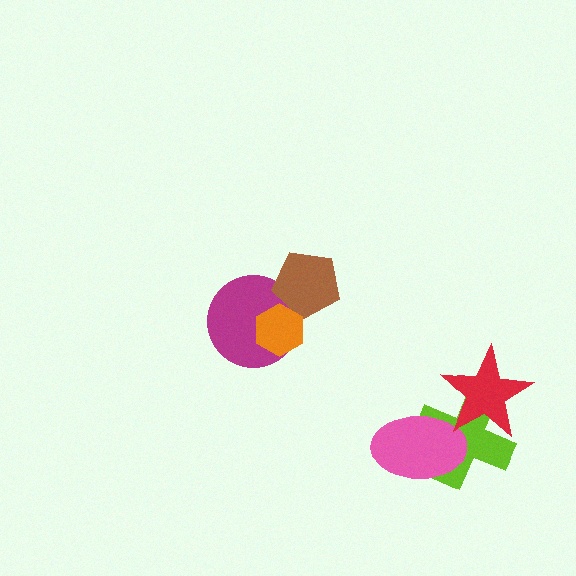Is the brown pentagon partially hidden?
Yes, it is partially covered by another shape.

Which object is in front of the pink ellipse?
The red star is in front of the pink ellipse.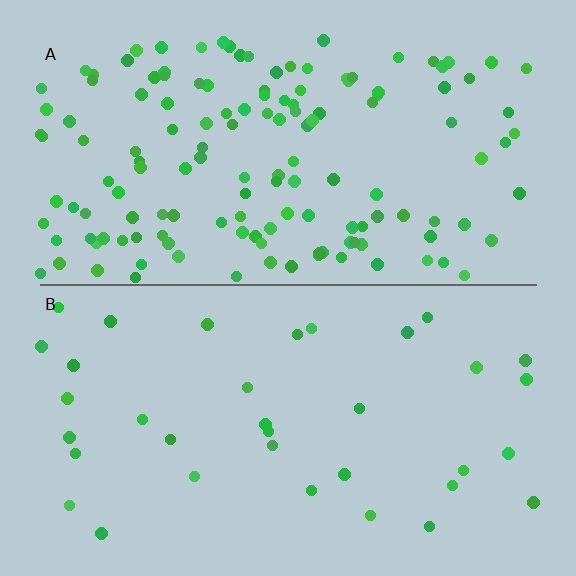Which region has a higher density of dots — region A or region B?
A (the top).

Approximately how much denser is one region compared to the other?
Approximately 4.1× — region A over region B.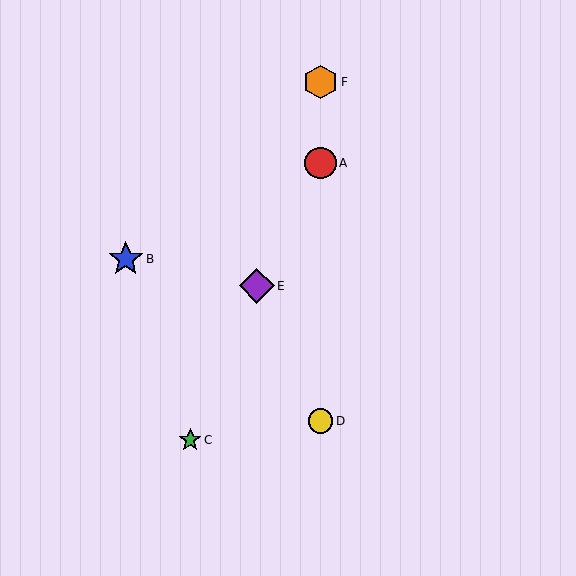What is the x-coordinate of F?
Object F is at x≈321.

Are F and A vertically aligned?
Yes, both are at x≈321.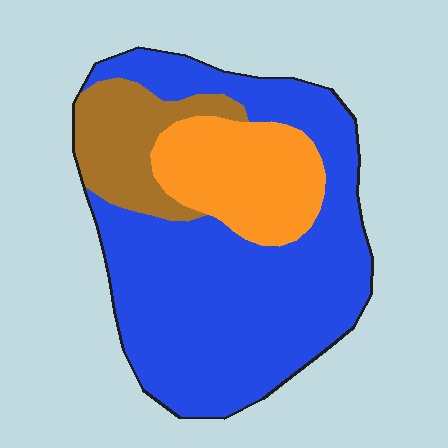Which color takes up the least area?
Brown, at roughly 15%.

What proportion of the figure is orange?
Orange covers around 20% of the figure.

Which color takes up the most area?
Blue, at roughly 65%.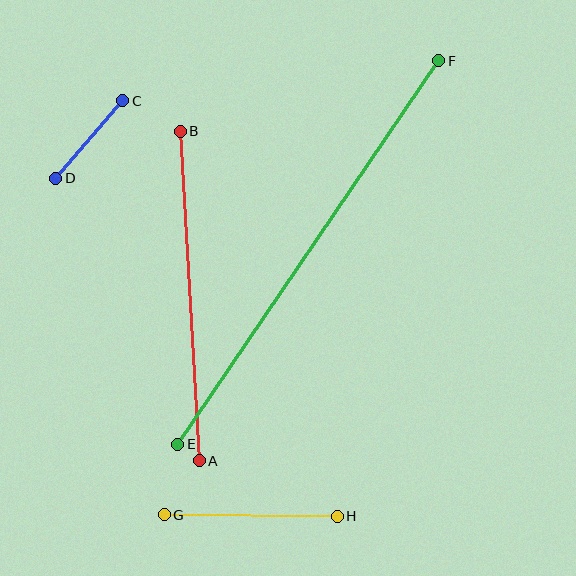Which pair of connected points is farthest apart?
Points E and F are farthest apart.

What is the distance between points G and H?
The distance is approximately 173 pixels.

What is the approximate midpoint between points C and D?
The midpoint is at approximately (89, 140) pixels.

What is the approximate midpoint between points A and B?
The midpoint is at approximately (190, 296) pixels.